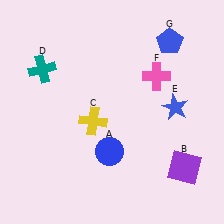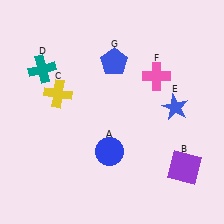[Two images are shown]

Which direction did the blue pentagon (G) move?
The blue pentagon (G) moved left.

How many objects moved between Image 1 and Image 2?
2 objects moved between the two images.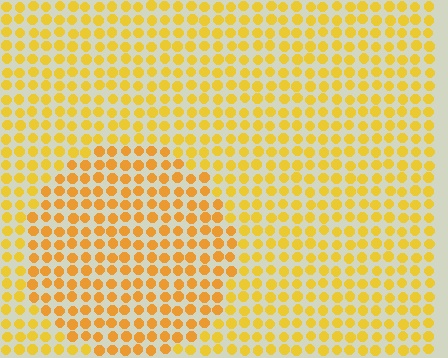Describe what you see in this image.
The image is filled with small yellow elements in a uniform arrangement. A circle-shaped region is visible where the elements are tinted to a slightly different hue, forming a subtle color boundary.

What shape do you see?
I see a circle.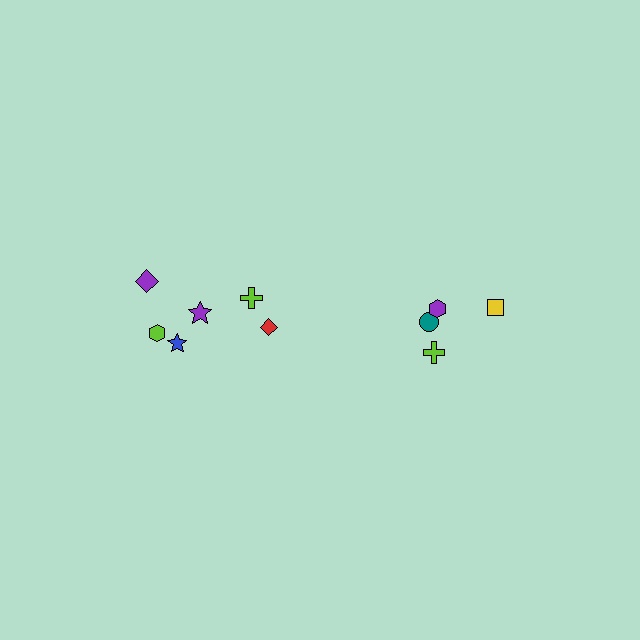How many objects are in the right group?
There are 4 objects.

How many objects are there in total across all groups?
There are 10 objects.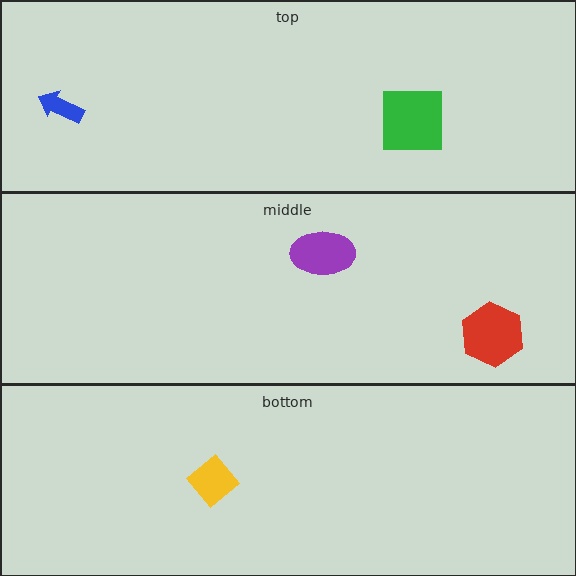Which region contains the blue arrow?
The top region.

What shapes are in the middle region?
The red hexagon, the purple ellipse.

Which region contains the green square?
The top region.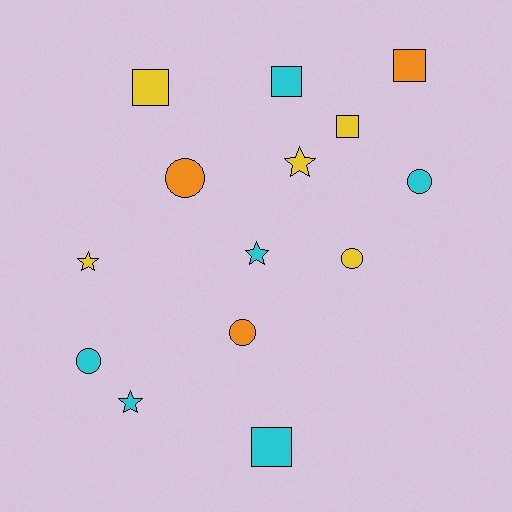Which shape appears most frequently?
Circle, with 5 objects.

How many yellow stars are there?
There are 2 yellow stars.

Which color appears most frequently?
Cyan, with 6 objects.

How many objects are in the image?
There are 14 objects.